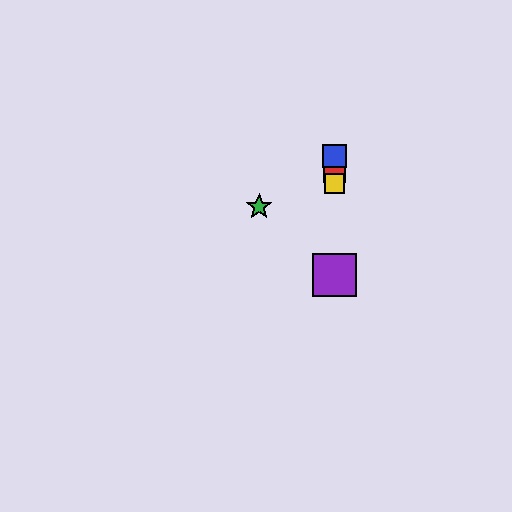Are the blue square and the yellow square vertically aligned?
Yes, both are at x≈334.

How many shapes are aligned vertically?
4 shapes (the red square, the blue square, the yellow square, the purple square) are aligned vertically.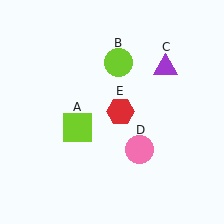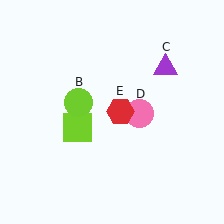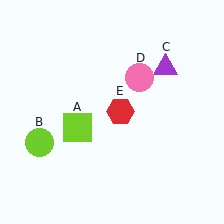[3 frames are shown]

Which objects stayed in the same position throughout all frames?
Lime square (object A) and purple triangle (object C) and red hexagon (object E) remained stationary.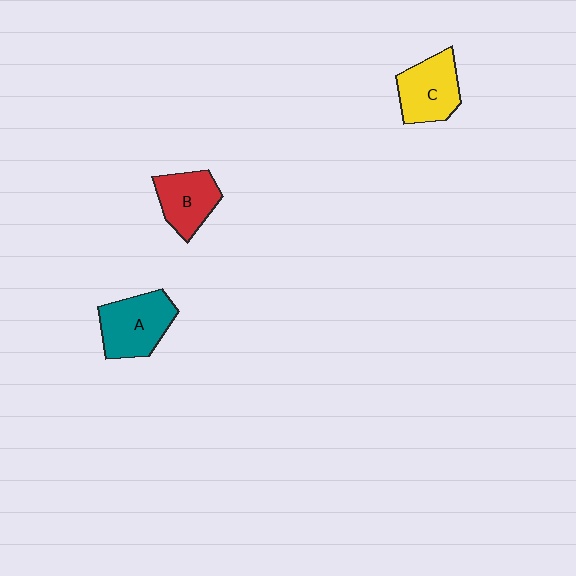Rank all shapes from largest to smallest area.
From largest to smallest: A (teal), C (yellow), B (red).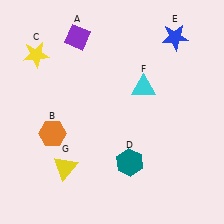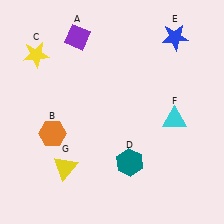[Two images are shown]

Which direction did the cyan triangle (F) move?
The cyan triangle (F) moved down.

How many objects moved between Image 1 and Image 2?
1 object moved between the two images.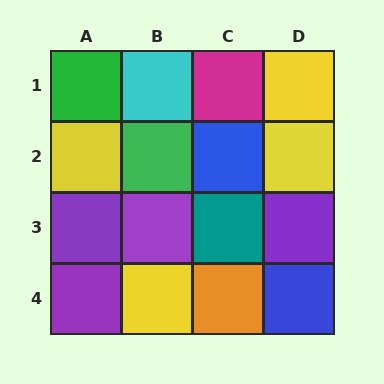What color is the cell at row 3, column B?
Purple.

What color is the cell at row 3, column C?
Teal.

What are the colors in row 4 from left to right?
Purple, yellow, orange, blue.